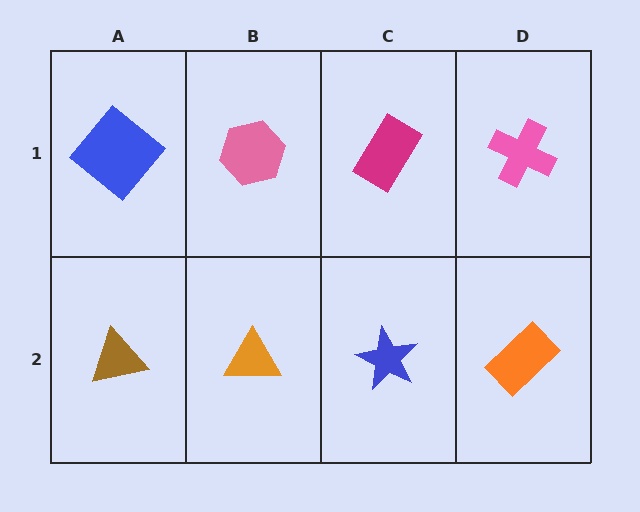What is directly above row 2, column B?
A pink hexagon.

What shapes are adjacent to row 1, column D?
An orange rectangle (row 2, column D), a magenta rectangle (row 1, column C).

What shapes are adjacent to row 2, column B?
A pink hexagon (row 1, column B), a brown triangle (row 2, column A), a blue star (row 2, column C).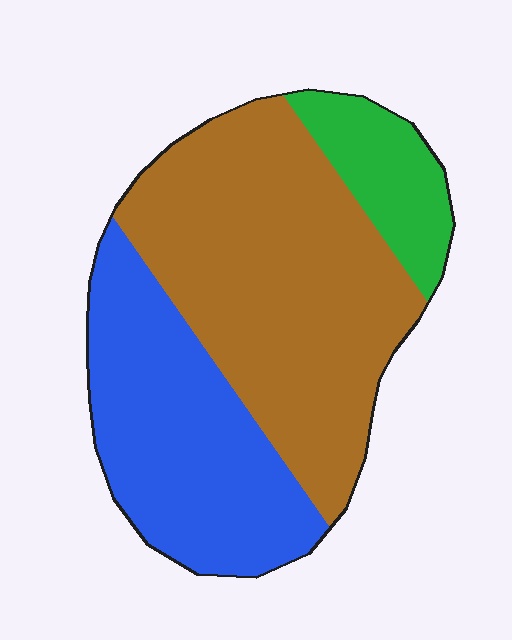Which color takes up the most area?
Brown, at roughly 55%.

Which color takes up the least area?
Green, at roughly 15%.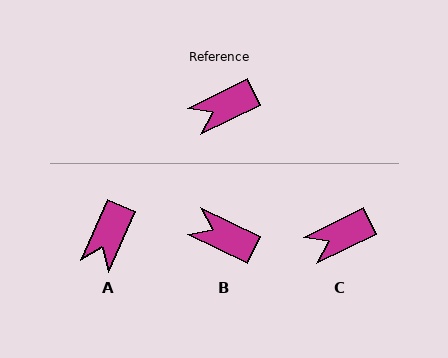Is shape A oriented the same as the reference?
No, it is off by about 40 degrees.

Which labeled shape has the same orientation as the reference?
C.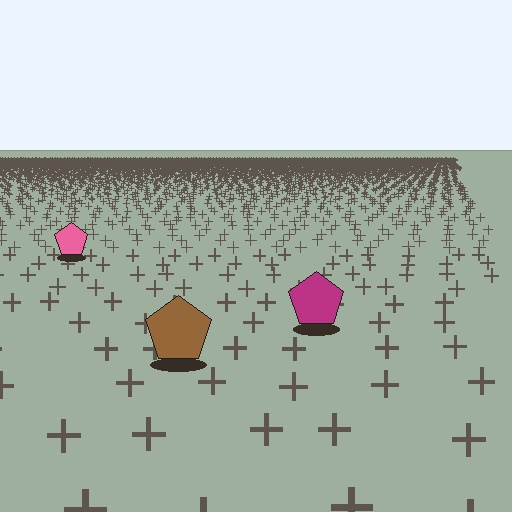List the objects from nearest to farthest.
From nearest to farthest: the brown pentagon, the magenta pentagon, the pink pentagon.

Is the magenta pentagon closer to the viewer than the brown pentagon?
No. The brown pentagon is closer — you can tell from the texture gradient: the ground texture is coarser near it.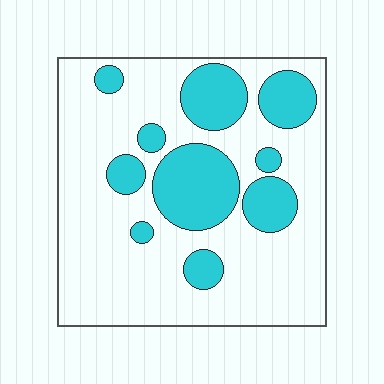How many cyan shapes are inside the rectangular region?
10.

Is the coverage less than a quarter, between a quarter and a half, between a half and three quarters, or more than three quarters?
Between a quarter and a half.